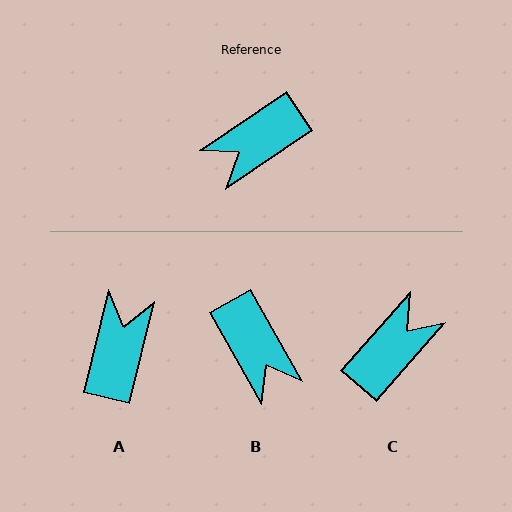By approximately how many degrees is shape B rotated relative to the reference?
Approximately 85 degrees counter-clockwise.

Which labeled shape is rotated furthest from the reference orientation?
C, about 166 degrees away.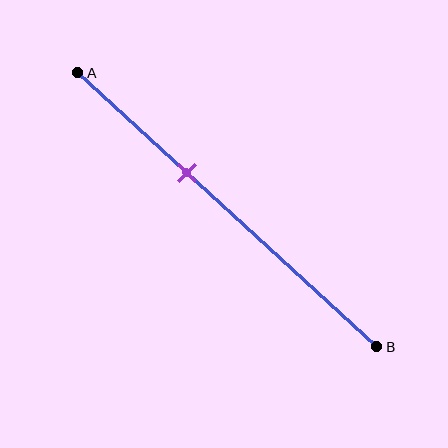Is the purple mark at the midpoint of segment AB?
No, the mark is at about 35% from A, not at the 50% midpoint.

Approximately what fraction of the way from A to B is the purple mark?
The purple mark is approximately 35% of the way from A to B.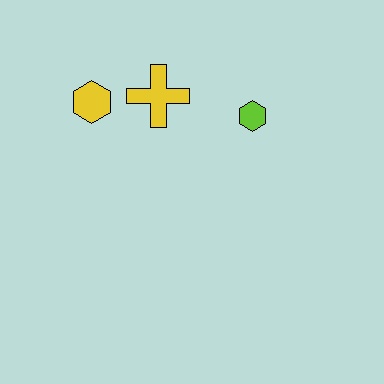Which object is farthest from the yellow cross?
The lime hexagon is farthest from the yellow cross.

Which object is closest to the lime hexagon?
The yellow cross is closest to the lime hexagon.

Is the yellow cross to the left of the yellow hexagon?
No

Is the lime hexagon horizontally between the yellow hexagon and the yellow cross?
No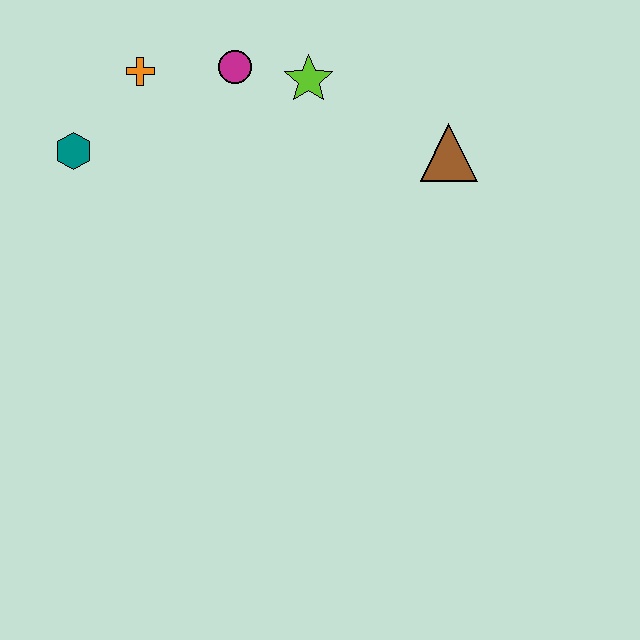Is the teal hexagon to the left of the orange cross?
Yes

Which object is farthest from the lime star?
The teal hexagon is farthest from the lime star.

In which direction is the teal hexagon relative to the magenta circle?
The teal hexagon is to the left of the magenta circle.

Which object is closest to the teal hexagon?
The orange cross is closest to the teal hexagon.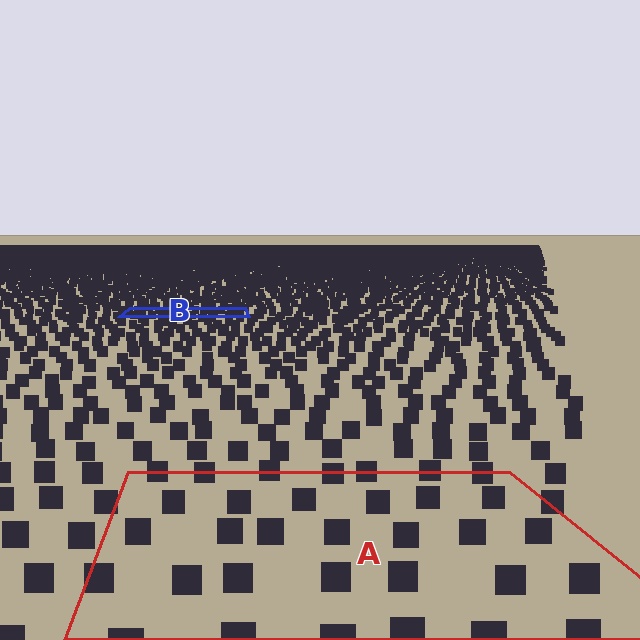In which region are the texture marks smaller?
The texture marks are smaller in region B, because it is farther away.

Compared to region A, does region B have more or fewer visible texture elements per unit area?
Region B has more texture elements per unit area — they are packed more densely because it is farther away.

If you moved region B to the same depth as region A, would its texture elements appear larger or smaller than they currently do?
They would appear larger. At a closer depth, the same texture elements are projected at a bigger on-screen size.